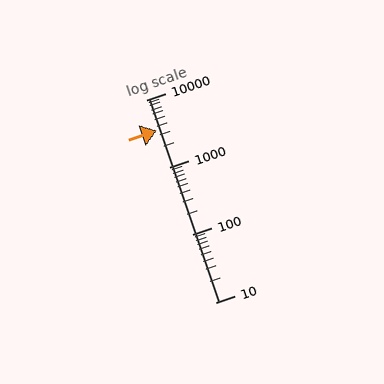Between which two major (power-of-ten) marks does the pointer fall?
The pointer is between 1000 and 10000.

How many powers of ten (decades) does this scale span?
The scale spans 3 decades, from 10 to 10000.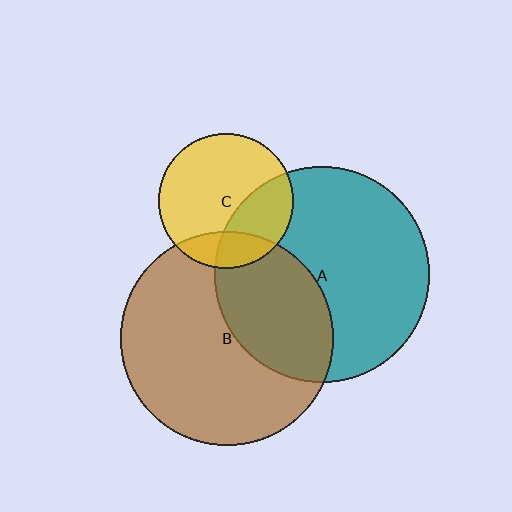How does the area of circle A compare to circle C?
Approximately 2.5 times.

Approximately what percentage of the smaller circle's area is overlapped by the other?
Approximately 35%.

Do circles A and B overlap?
Yes.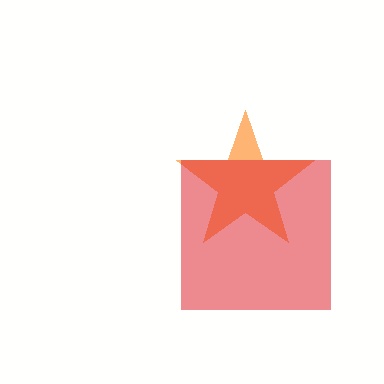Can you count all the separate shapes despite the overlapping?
Yes, there are 2 separate shapes.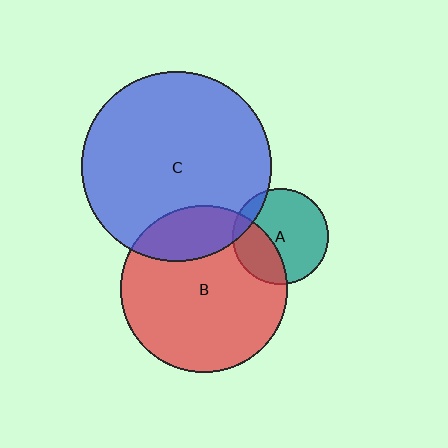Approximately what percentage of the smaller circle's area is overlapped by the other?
Approximately 35%.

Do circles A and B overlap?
Yes.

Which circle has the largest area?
Circle C (blue).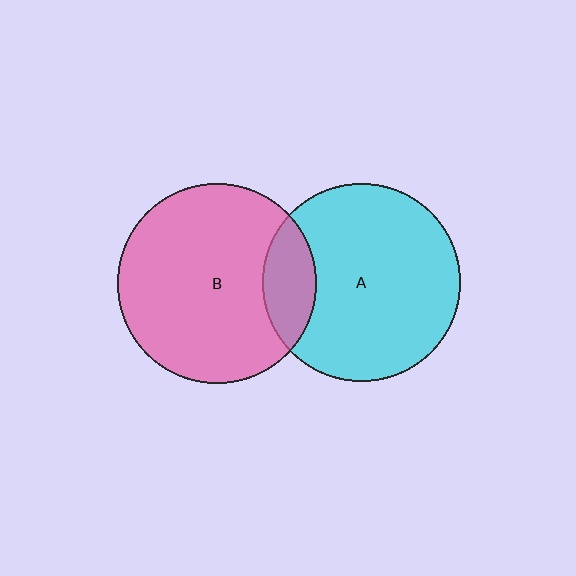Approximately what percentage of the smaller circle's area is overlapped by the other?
Approximately 15%.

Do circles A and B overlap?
Yes.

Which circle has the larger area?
Circle B (pink).